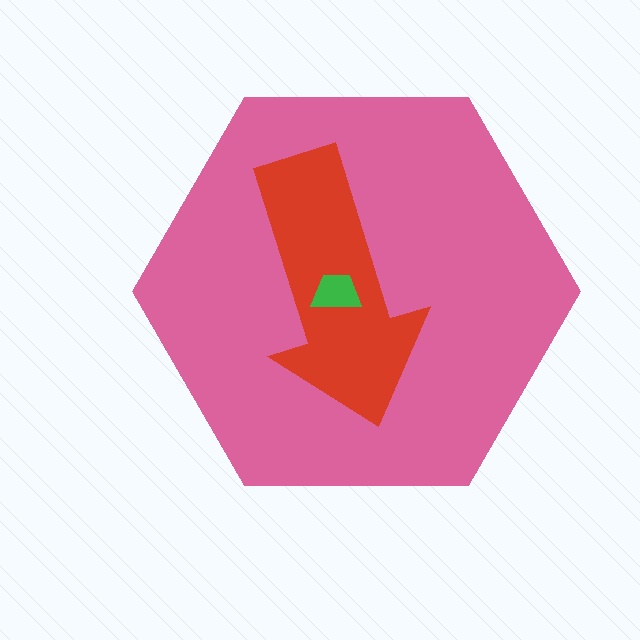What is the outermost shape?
The pink hexagon.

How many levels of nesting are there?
3.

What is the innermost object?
The green trapezoid.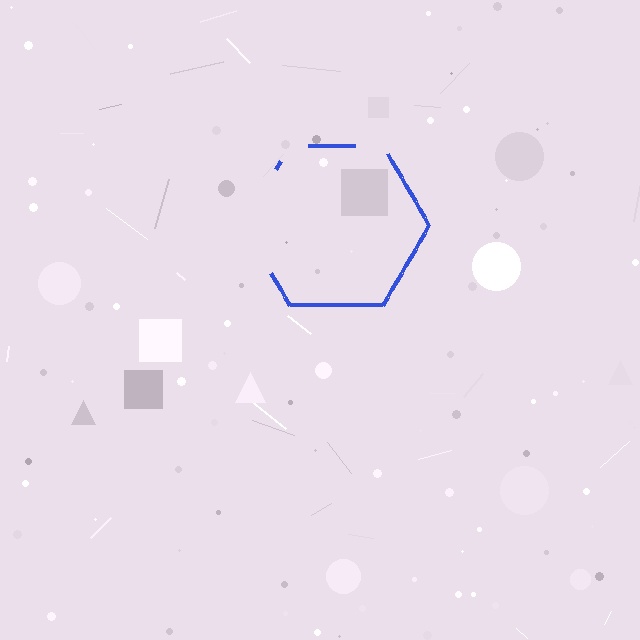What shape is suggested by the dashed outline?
The dashed outline suggests a hexagon.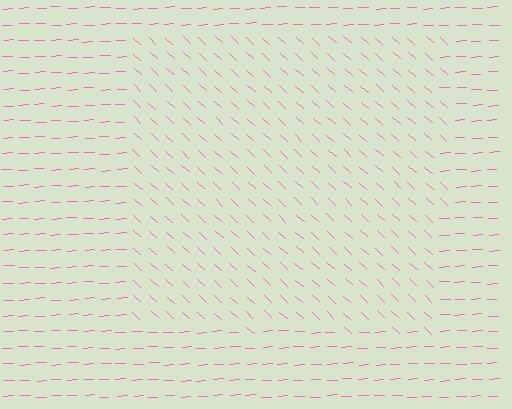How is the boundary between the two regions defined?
The boundary is defined purely by a change in line orientation (approximately 45 degrees difference). All lines are the same color and thickness.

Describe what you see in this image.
The image is filled with small pink line segments. A rectangle region in the image has lines oriented differently from the surrounding lines, creating a visible texture boundary.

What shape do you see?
I see a rectangle.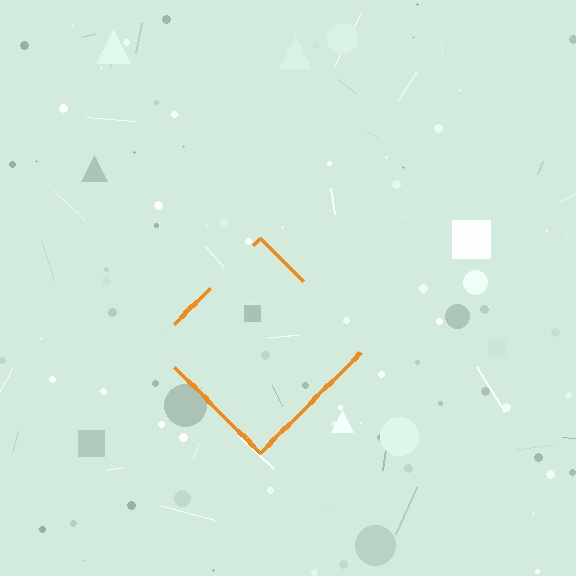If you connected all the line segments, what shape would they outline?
They would outline a diamond.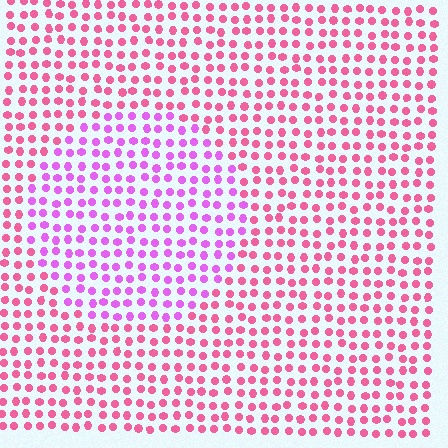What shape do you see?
I see a circle.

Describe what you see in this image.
The image is filled with small pink elements in a uniform arrangement. A circle-shaped region is visible where the elements are tinted to a slightly different hue, forming a subtle color boundary.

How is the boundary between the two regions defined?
The boundary is defined purely by a slight shift in hue (about 40 degrees). Spacing, size, and orientation are identical on both sides.